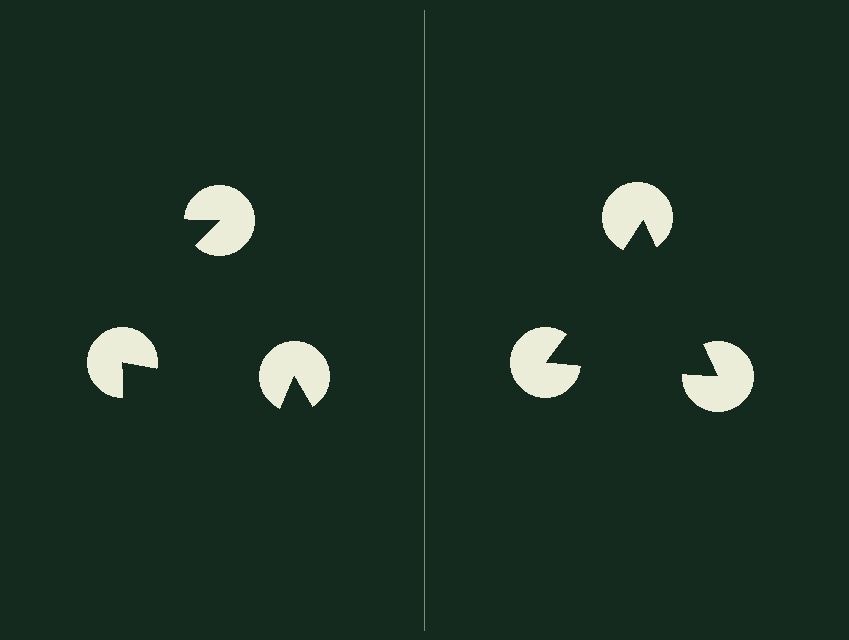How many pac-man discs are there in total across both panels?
6 — 3 on each side.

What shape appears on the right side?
An illusory triangle.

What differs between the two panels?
The pac-man discs are positioned identically on both sides; only the wedge orientations differ. On the right they align to a triangle; on the left they are misaligned.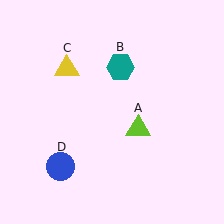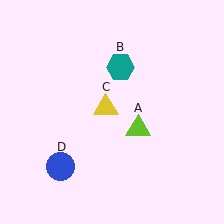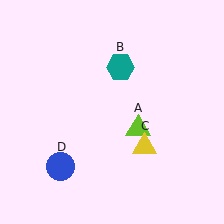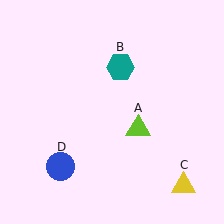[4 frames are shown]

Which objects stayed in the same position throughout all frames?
Lime triangle (object A) and teal hexagon (object B) and blue circle (object D) remained stationary.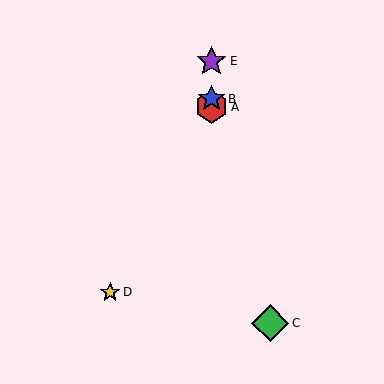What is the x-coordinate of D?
Object D is at x≈110.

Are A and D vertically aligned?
No, A is at x≈211 and D is at x≈110.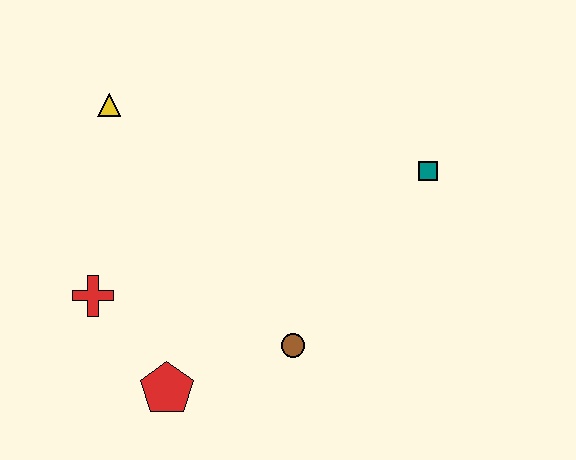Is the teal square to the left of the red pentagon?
No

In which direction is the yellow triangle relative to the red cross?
The yellow triangle is above the red cross.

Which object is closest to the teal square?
The brown circle is closest to the teal square.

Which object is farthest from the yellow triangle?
The teal square is farthest from the yellow triangle.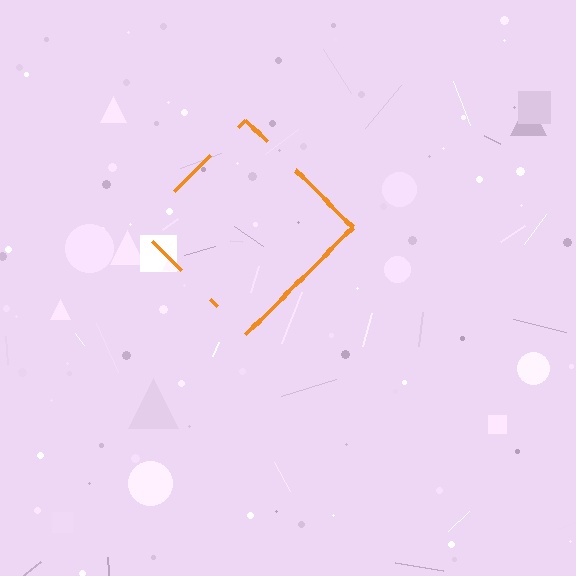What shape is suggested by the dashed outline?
The dashed outline suggests a diamond.